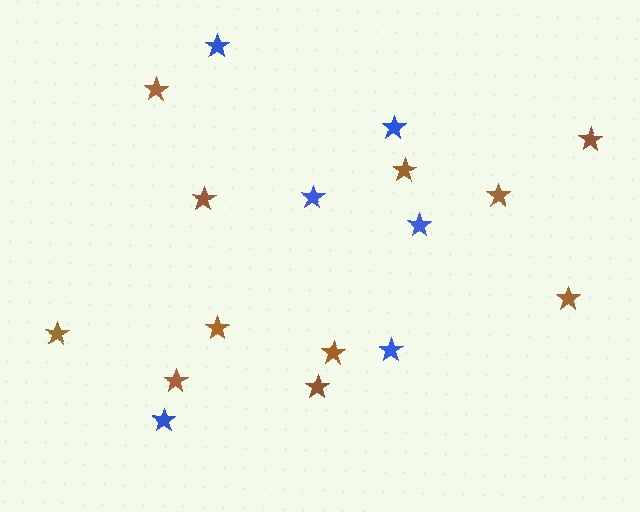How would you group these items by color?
There are 2 groups: one group of brown stars (11) and one group of blue stars (6).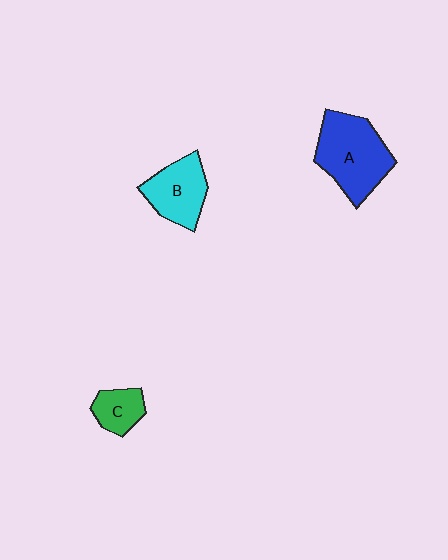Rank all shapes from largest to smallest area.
From largest to smallest: A (blue), B (cyan), C (green).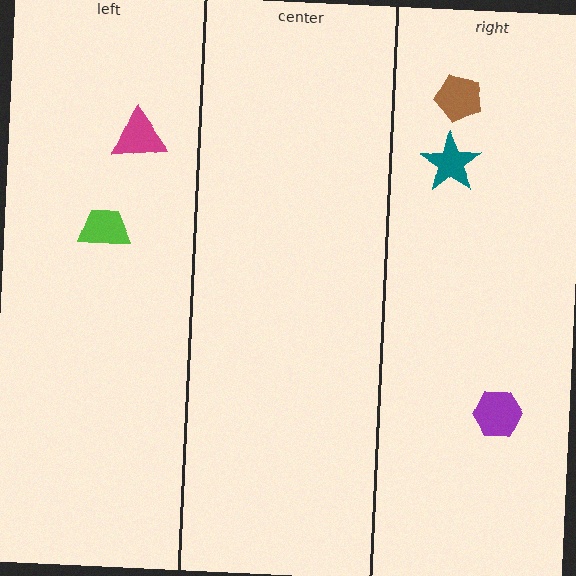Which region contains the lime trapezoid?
The left region.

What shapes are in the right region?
The brown pentagon, the teal star, the purple hexagon.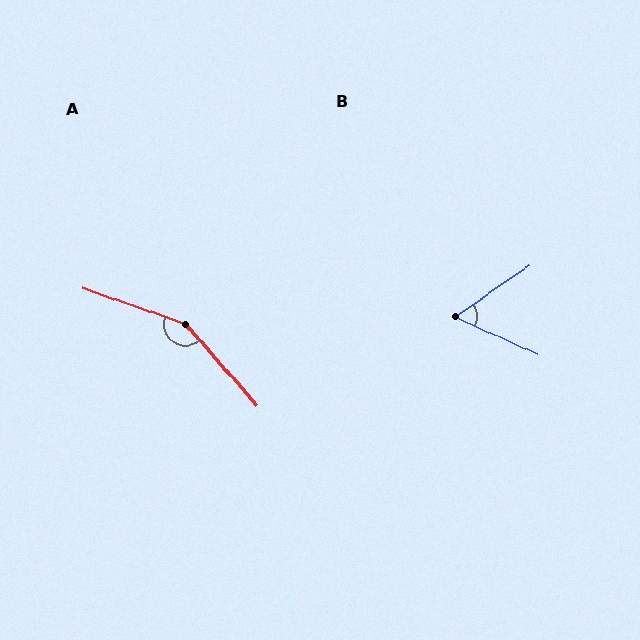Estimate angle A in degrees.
Approximately 150 degrees.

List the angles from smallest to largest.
B (59°), A (150°).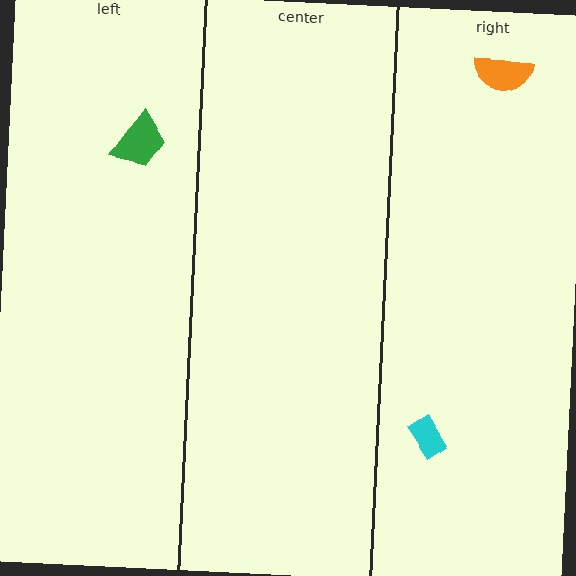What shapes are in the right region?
The cyan rectangle, the orange semicircle.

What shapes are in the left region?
The green trapezoid.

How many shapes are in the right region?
2.